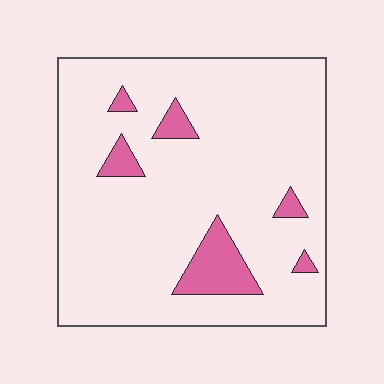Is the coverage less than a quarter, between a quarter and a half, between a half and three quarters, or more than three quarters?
Less than a quarter.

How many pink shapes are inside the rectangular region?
6.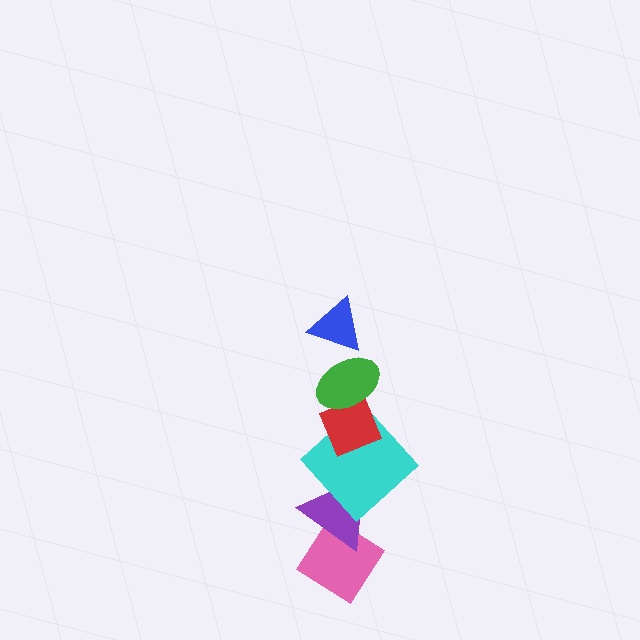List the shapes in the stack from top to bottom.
From top to bottom: the blue triangle, the green ellipse, the red diamond, the cyan diamond, the purple triangle, the pink diamond.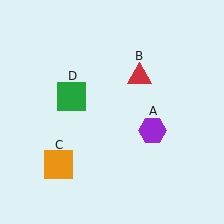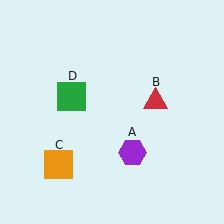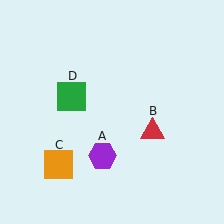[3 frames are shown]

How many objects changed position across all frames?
2 objects changed position: purple hexagon (object A), red triangle (object B).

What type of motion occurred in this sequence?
The purple hexagon (object A), red triangle (object B) rotated clockwise around the center of the scene.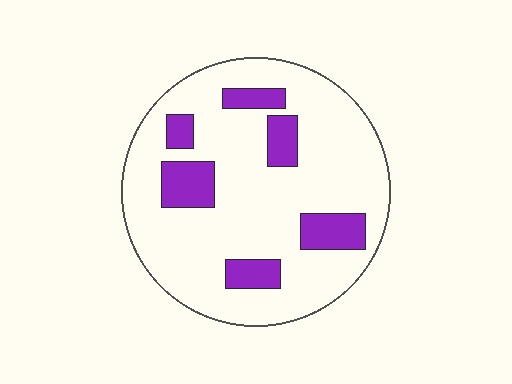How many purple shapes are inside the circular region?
6.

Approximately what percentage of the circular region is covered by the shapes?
Approximately 20%.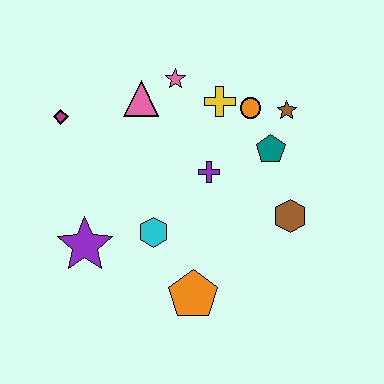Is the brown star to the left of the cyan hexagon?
No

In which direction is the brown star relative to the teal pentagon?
The brown star is above the teal pentagon.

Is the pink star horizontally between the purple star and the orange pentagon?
Yes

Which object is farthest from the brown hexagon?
The magenta diamond is farthest from the brown hexagon.